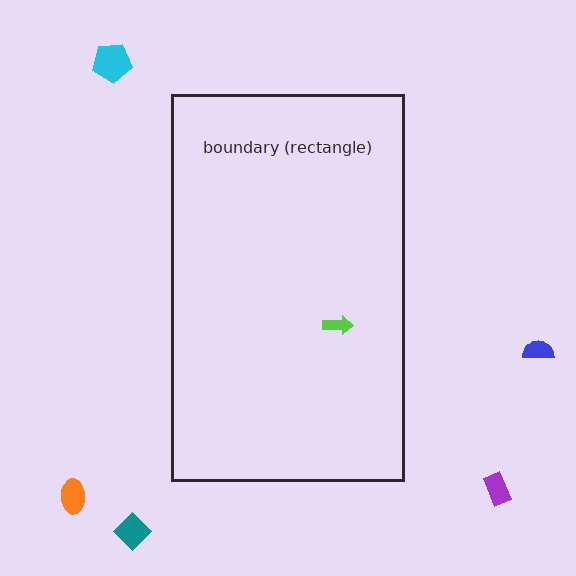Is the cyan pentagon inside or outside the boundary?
Outside.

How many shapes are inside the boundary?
1 inside, 5 outside.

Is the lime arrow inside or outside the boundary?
Inside.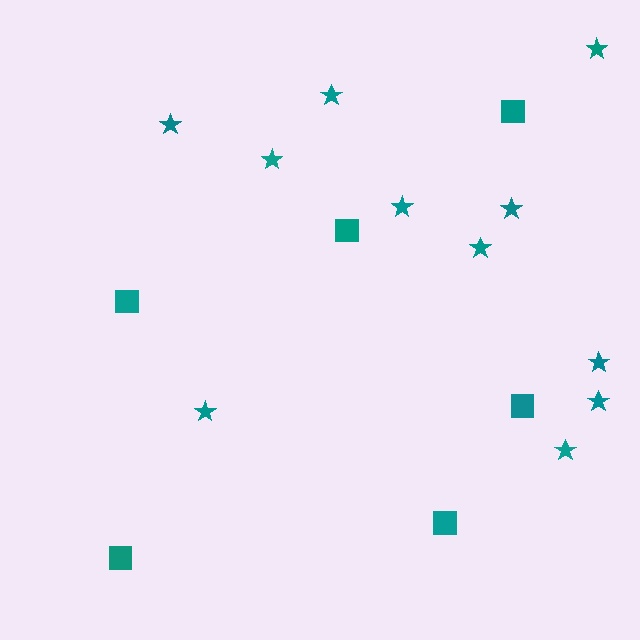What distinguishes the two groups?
There are 2 groups: one group of stars (11) and one group of squares (6).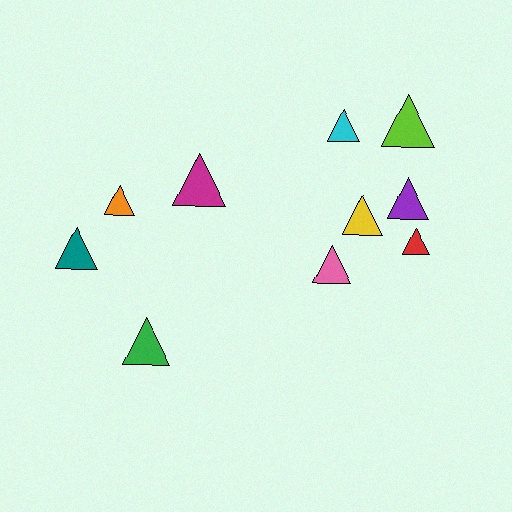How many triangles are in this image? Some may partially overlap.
There are 10 triangles.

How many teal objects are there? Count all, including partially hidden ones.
There is 1 teal object.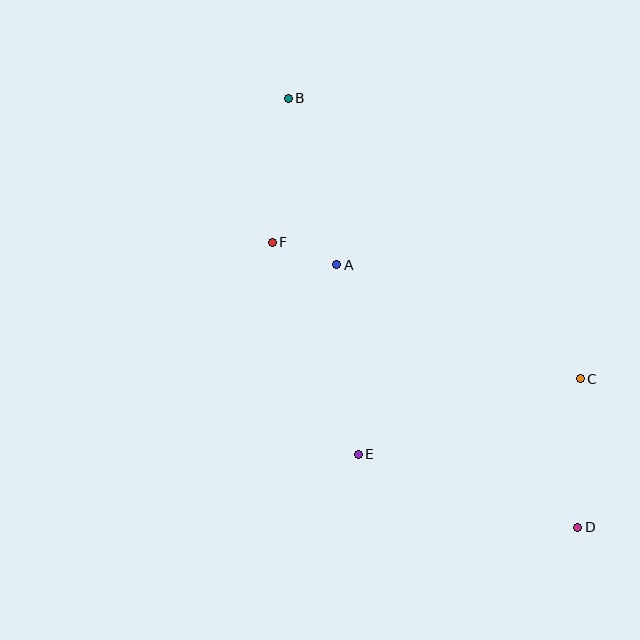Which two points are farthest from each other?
Points B and D are farthest from each other.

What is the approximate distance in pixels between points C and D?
The distance between C and D is approximately 148 pixels.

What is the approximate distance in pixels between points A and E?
The distance between A and E is approximately 190 pixels.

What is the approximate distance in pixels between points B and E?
The distance between B and E is approximately 363 pixels.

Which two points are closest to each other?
Points A and F are closest to each other.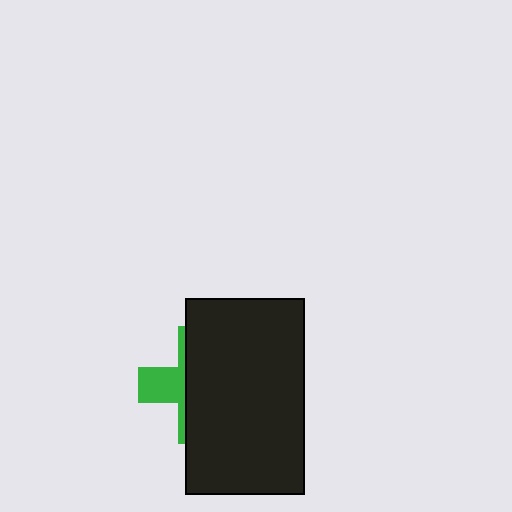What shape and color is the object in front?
The object in front is a black rectangle.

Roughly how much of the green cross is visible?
A small part of it is visible (roughly 32%).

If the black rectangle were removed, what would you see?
You would see the complete green cross.